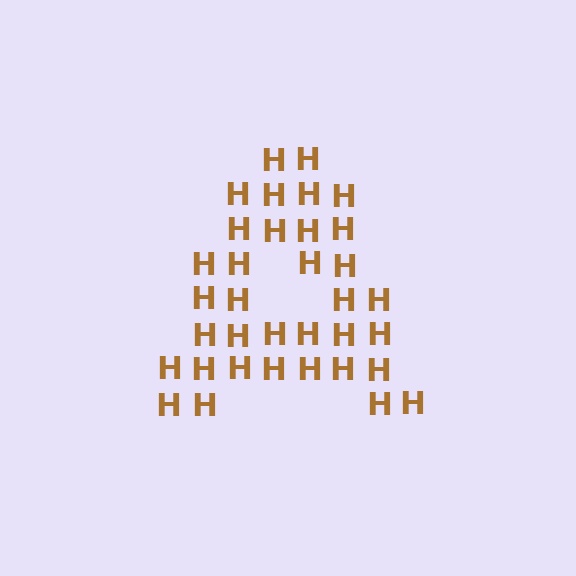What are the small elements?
The small elements are letter H's.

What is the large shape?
The large shape is the letter A.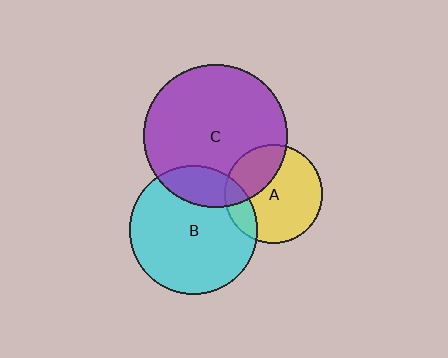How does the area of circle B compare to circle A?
Approximately 1.7 times.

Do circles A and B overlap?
Yes.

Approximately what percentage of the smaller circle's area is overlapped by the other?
Approximately 15%.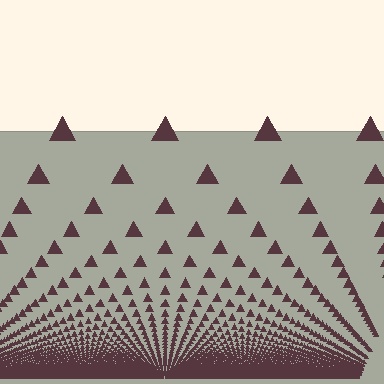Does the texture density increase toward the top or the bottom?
Density increases toward the bottom.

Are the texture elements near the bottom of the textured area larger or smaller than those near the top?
Smaller. The gradient is inverted — elements near the bottom are smaller and denser.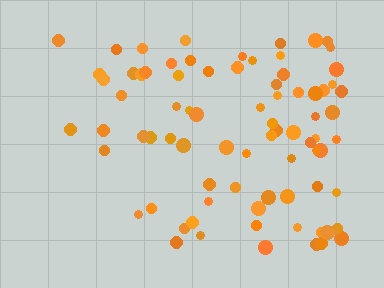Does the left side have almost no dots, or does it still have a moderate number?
Still a moderate number, just noticeably fewer than the right.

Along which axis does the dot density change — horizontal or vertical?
Horizontal.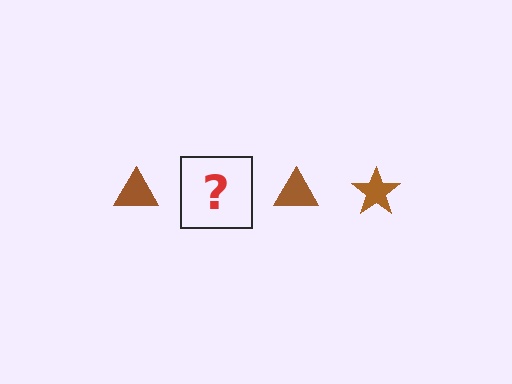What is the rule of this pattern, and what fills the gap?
The rule is that the pattern cycles through triangle, star shapes in brown. The gap should be filled with a brown star.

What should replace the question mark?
The question mark should be replaced with a brown star.